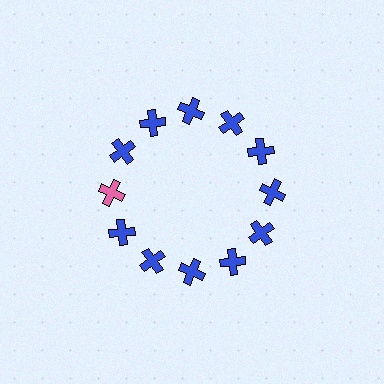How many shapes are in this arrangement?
There are 12 shapes arranged in a ring pattern.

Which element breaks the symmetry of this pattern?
The pink cross at roughly the 9 o'clock position breaks the symmetry. All other shapes are blue crosses.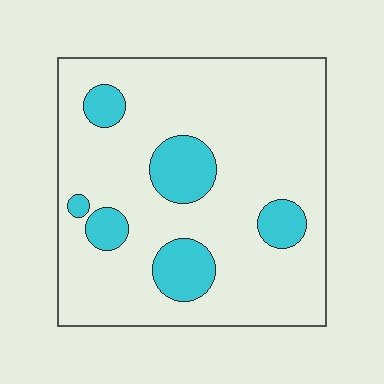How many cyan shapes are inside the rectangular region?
6.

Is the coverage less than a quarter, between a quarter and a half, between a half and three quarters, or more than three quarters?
Less than a quarter.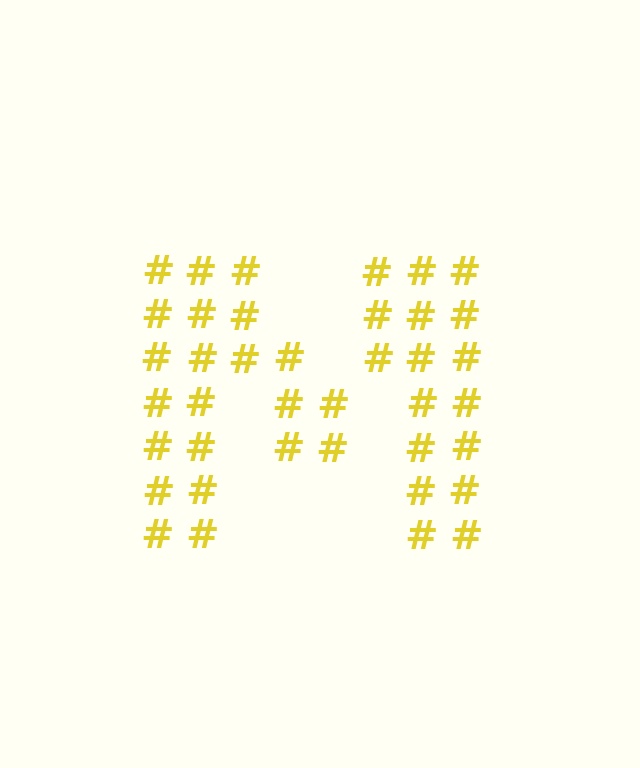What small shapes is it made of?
It is made of small hash symbols.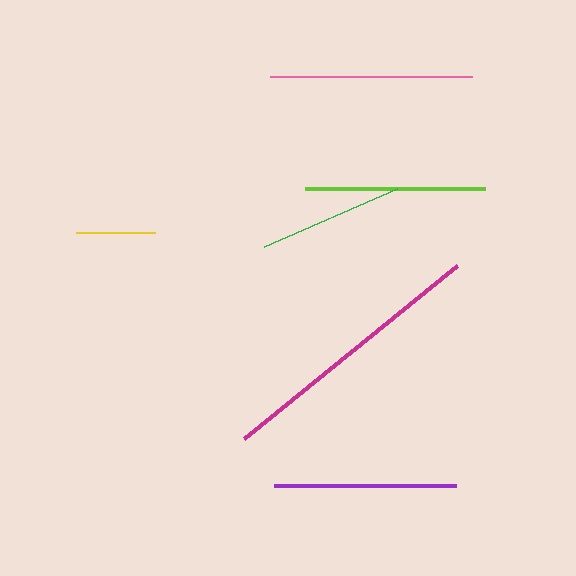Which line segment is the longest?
The magenta line is the longest at approximately 274 pixels.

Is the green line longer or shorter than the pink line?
The pink line is longer than the green line.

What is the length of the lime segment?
The lime segment is approximately 181 pixels long.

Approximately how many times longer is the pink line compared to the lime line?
The pink line is approximately 1.1 times the length of the lime line.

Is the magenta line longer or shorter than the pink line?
The magenta line is longer than the pink line.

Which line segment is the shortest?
The yellow line is the shortest at approximately 79 pixels.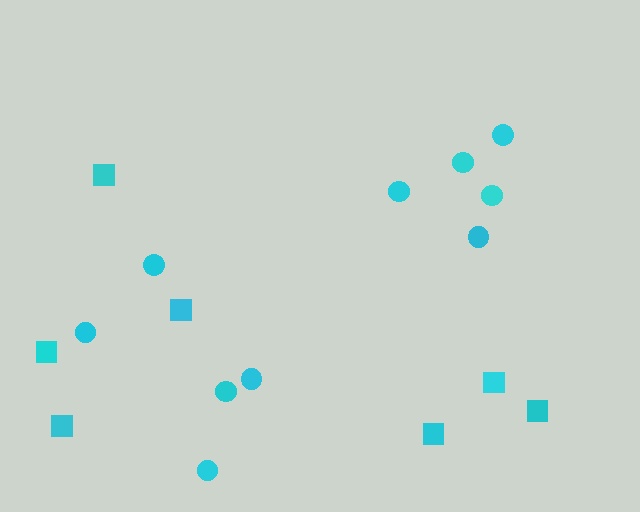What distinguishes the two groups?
There are 2 groups: one group of squares (7) and one group of circles (10).